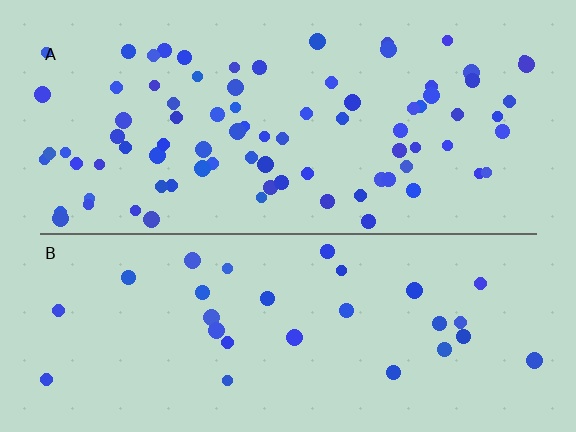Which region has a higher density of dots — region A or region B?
A (the top).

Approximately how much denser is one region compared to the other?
Approximately 2.8× — region A over region B.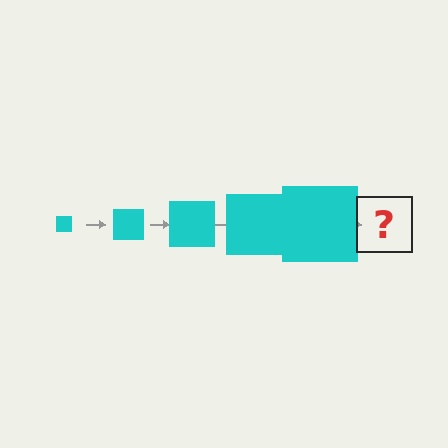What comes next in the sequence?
The next element should be a cyan square, larger than the previous one.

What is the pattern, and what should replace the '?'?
The pattern is that the square gets progressively larger each step. The '?' should be a cyan square, larger than the previous one.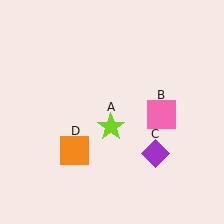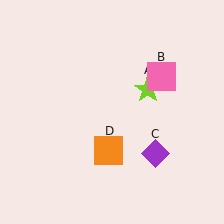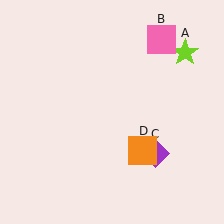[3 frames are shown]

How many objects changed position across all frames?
3 objects changed position: lime star (object A), pink square (object B), orange square (object D).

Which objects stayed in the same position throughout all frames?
Purple diamond (object C) remained stationary.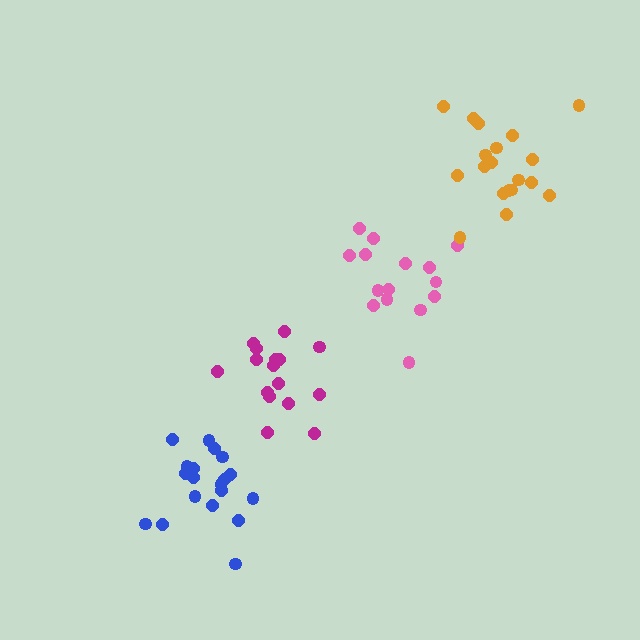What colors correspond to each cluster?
The clusters are colored: magenta, pink, orange, blue.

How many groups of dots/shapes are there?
There are 4 groups.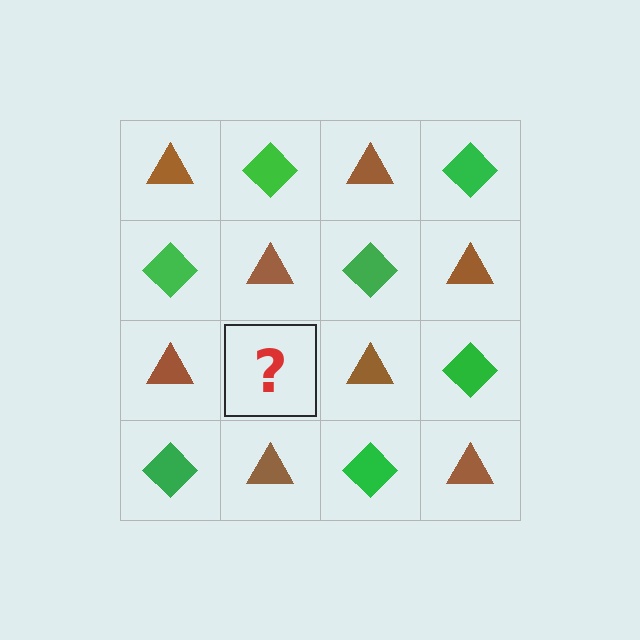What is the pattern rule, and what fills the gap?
The rule is that it alternates brown triangle and green diamond in a checkerboard pattern. The gap should be filled with a green diamond.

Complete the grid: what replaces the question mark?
The question mark should be replaced with a green diamond.